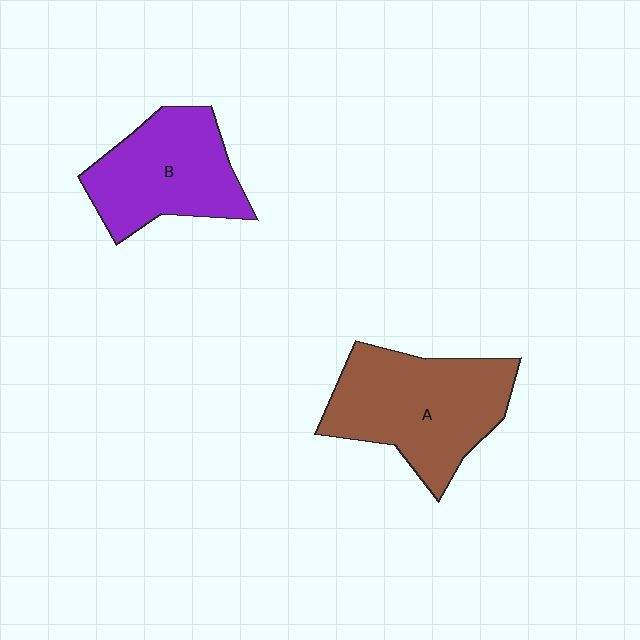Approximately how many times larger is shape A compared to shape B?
Approximately 1.2 times.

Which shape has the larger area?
Shape A (brown).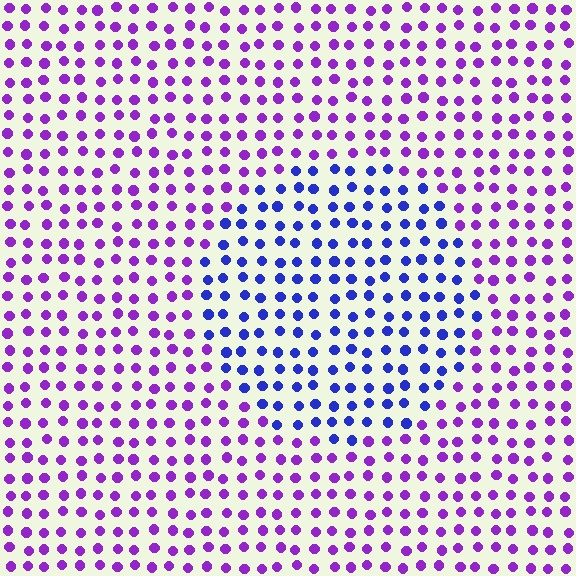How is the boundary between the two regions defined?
The boundary is defined purely by a slight shift in hue (about 44 degrees). Spacing, size, and orientation are identical on both sides.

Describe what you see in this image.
The image is filled with small purple elements in a uniform arrangement. A circle-shaped region is visible where the elements are tinted to a slightly different hue, forming a subtle color boundary.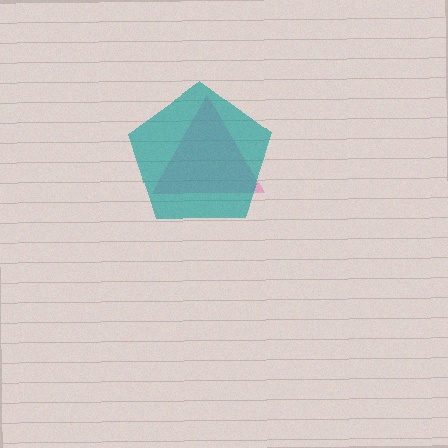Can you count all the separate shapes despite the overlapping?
Yes, there are 2 separate shapes.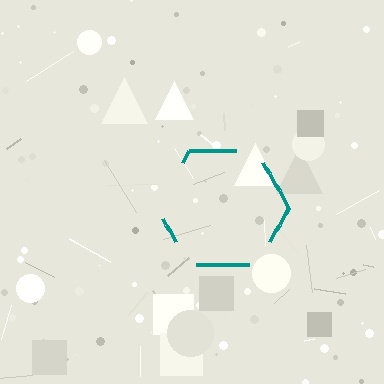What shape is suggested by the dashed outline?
The dashed outline suggests a hexagon.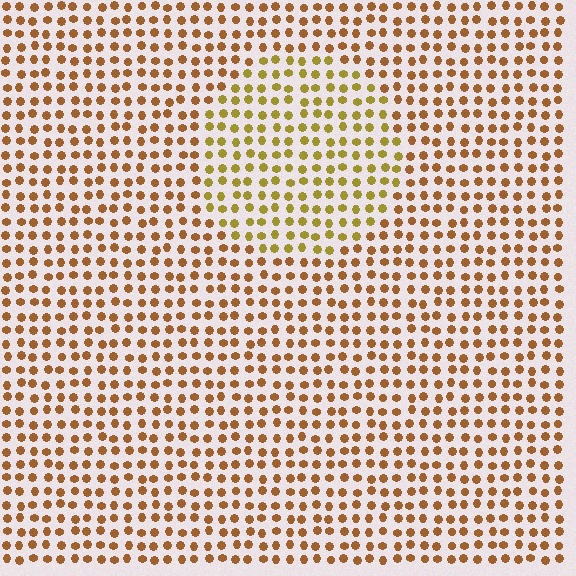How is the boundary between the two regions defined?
The boundary is defined purely by a slight shift in hue (about 28 degrees). Spacing, size, and orientation are identical on both sides.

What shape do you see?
I see a circle.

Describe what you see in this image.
The image is filled with small brown elements in a uniform arrangement. A circle-shaped region is visible where the elements are tinted to a slightly different hue, forming a subtle color boundary.